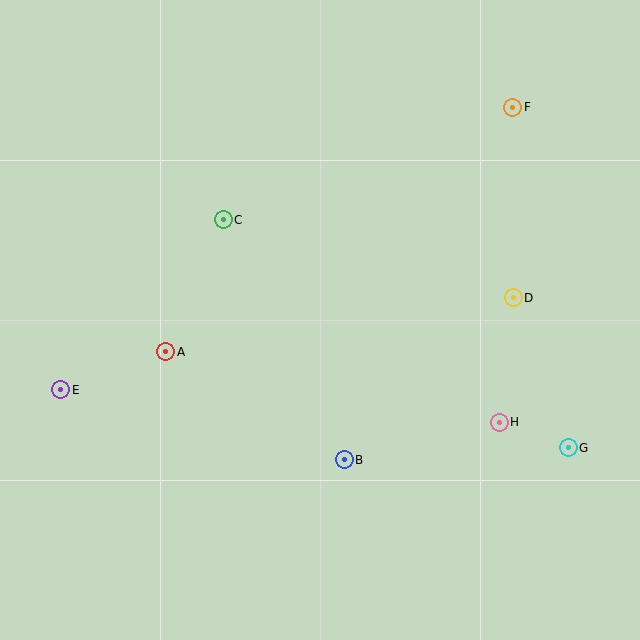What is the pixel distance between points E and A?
The distance between E and A is 112 pixels.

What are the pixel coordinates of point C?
Point C is at (223, 220).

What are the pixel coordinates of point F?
Point F is at (513, 107).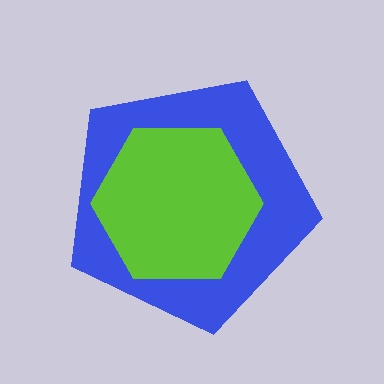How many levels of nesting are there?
2.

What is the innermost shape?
The lime hexagon.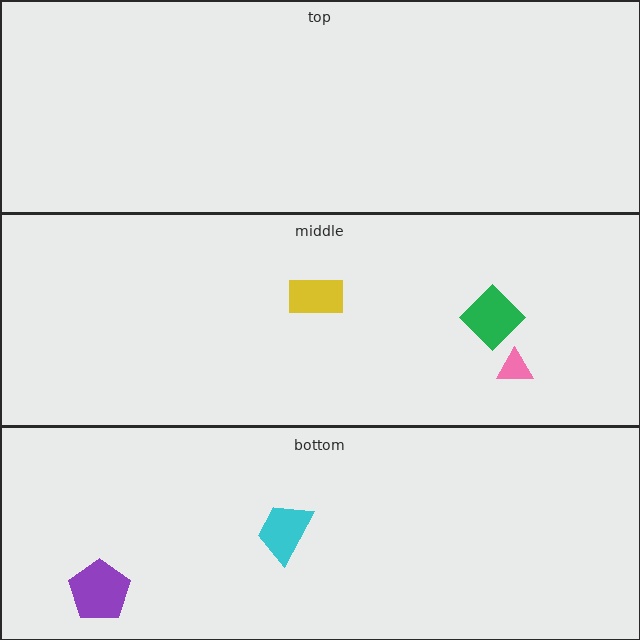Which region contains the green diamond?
The middle region.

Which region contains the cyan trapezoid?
The bottom region.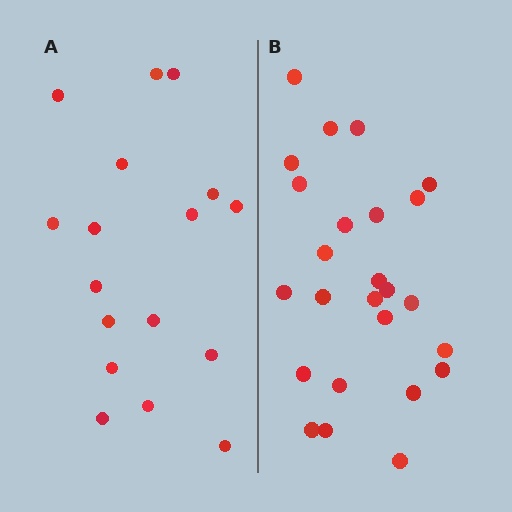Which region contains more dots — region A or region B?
Region B (the right region) has more dots.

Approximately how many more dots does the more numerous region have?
Region B has roughly 8 or so more dots than region A.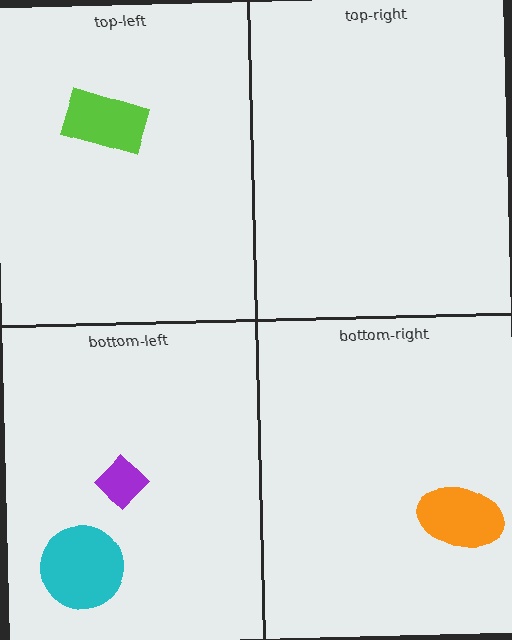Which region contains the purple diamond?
The bottom-left region.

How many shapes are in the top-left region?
1.